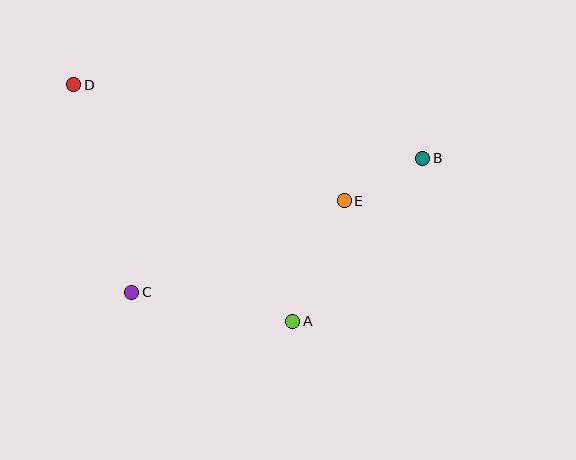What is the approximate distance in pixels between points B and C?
The distance between B and C is approximately 320 pixels.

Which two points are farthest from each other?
Points B and D are farthest from each other.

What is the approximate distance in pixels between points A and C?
The distance between A and C is approximately 164 pixels.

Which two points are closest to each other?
Points B and E are closest to each other.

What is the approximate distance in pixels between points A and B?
The distance between A and B is approximately 208 pixels.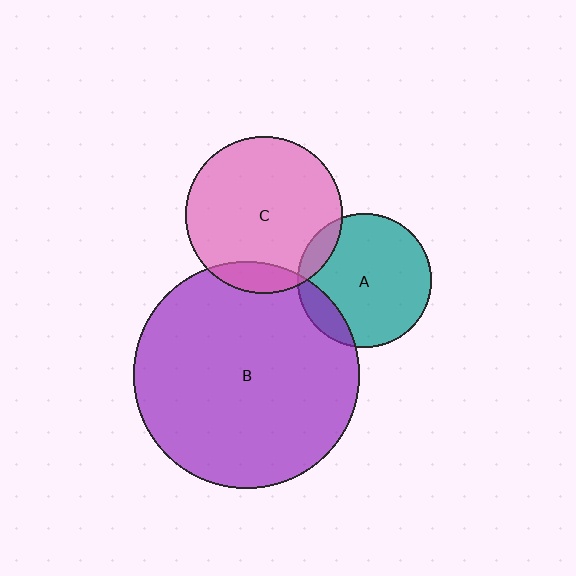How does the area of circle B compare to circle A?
Approximately 2.9 times.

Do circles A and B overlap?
Yes.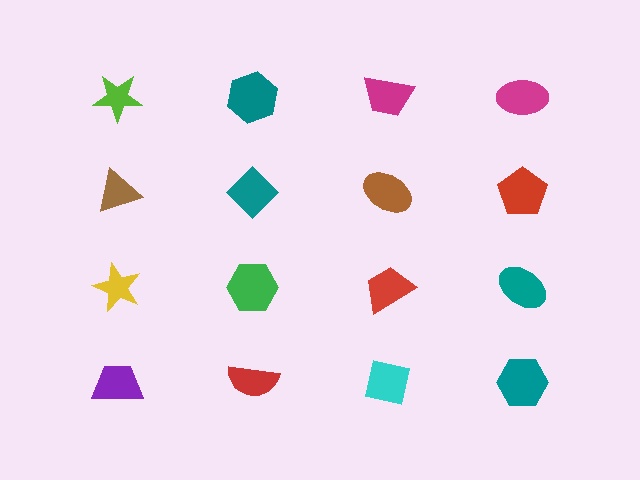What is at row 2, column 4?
A red pentagon.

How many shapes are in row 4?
4 shapes.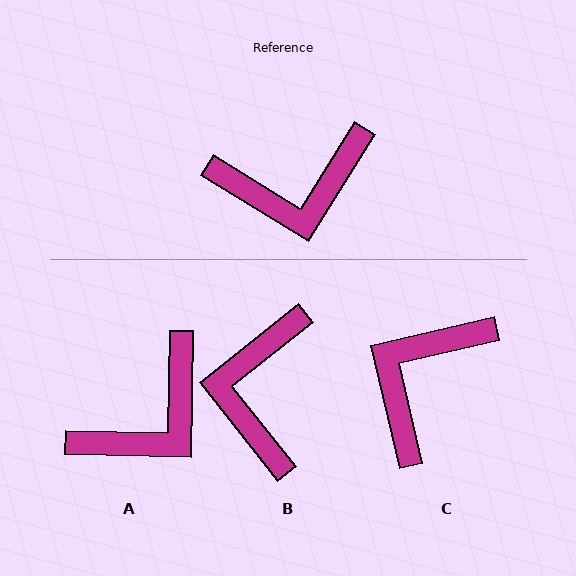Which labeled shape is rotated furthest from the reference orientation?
C, about 135 degrees away.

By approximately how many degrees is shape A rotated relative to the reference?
Approximately 31 degrees counter-clockwise.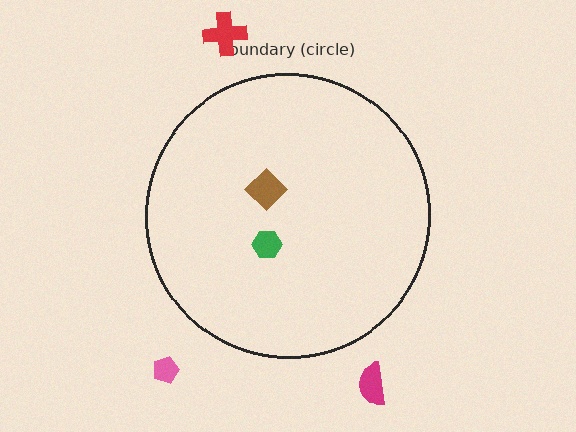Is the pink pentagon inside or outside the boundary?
Outside.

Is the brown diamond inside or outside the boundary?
Inside.